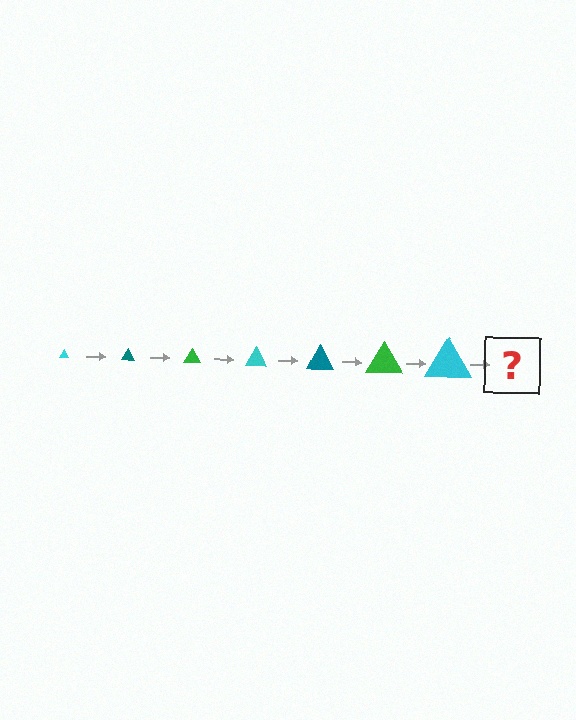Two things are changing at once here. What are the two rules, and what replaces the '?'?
The two rules are that the triangle grows larger each step and the color cycles through cyan, teal, and green. The '?' should be a teal triangle, larger than the previous one.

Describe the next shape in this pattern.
It should be a teal triangle, larger than the previous one.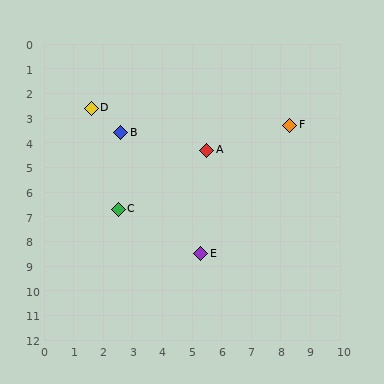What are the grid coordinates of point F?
Point F is at approximately (8.3, 3.3).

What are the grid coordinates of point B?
Point B is at approximately (2.6, 3.6).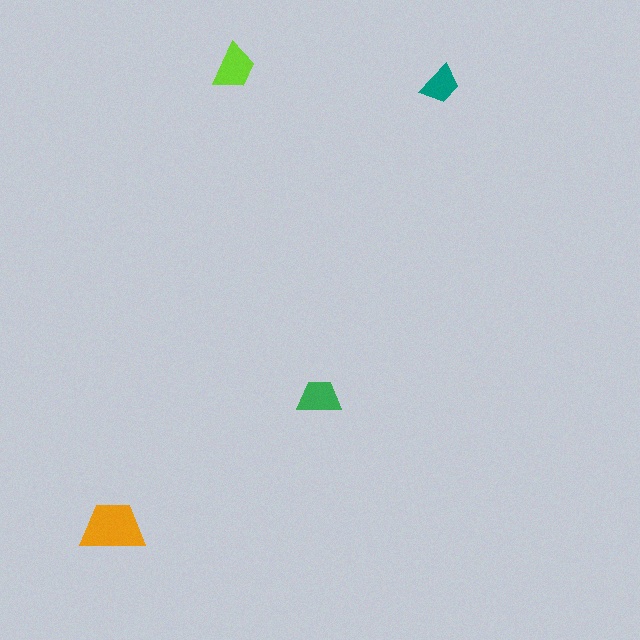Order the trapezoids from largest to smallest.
the orange one, the lime one, the green one, the teal one.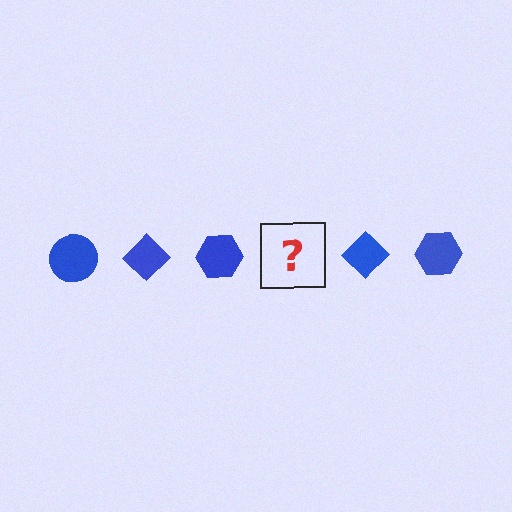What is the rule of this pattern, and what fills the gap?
The rule is that the pattern cycles through circle, diamond, hexagon shapes in blue. The gap should be filled with a blue circle.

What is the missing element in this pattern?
The missing element is a blue circle.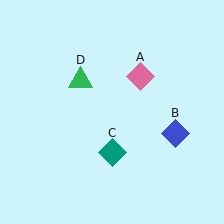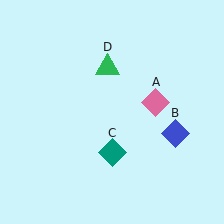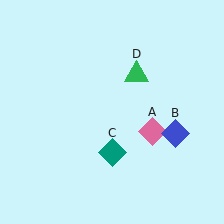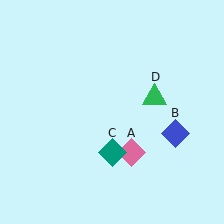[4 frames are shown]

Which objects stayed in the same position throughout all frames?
Blue diamond (object B) and teal diamond (object C) remained stationary.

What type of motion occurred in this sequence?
The pink diamond (object A), green triangle (object D) rotated clockwise around the center of the scene.